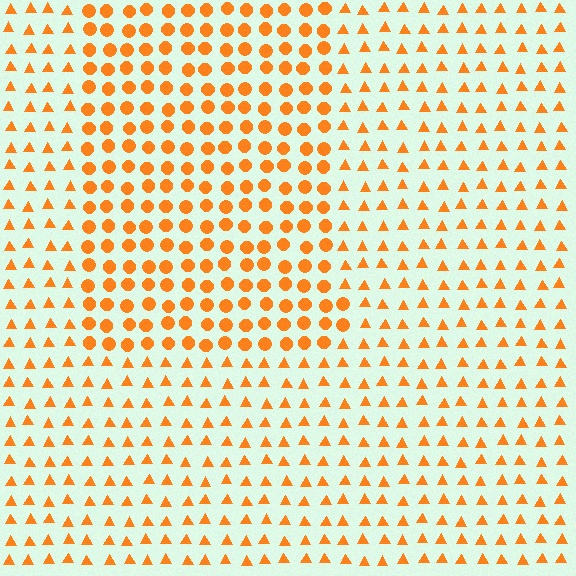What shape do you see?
I see a rectangle.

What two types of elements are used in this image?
The image uses circles inside the rectangle region and triangles outside it.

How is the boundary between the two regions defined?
The boundary is defined by a change in element shape: circles inside vs. triangles outside. All elements share the same color and spacing.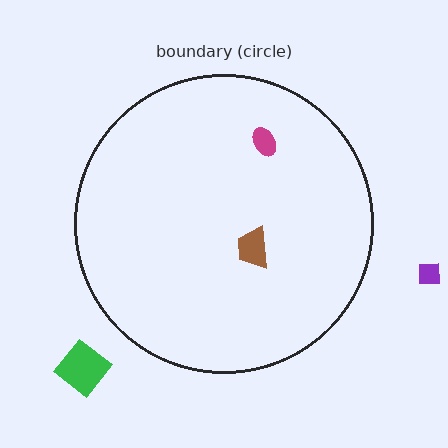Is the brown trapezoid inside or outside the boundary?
Inside.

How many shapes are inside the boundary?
2 inside, 2 outside.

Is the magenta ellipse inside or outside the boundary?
Inside.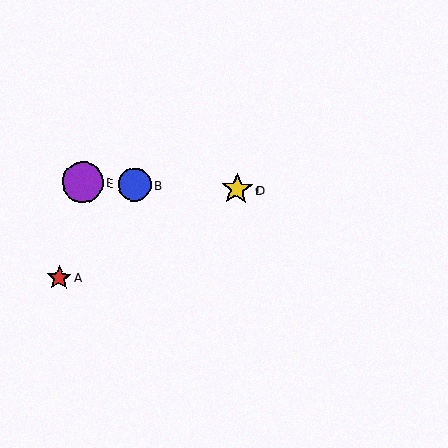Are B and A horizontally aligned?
No, B is at y≈184 and A is at y≈278.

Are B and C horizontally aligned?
Yes, both are at y≈184.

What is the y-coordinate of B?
Object B is at y≈184.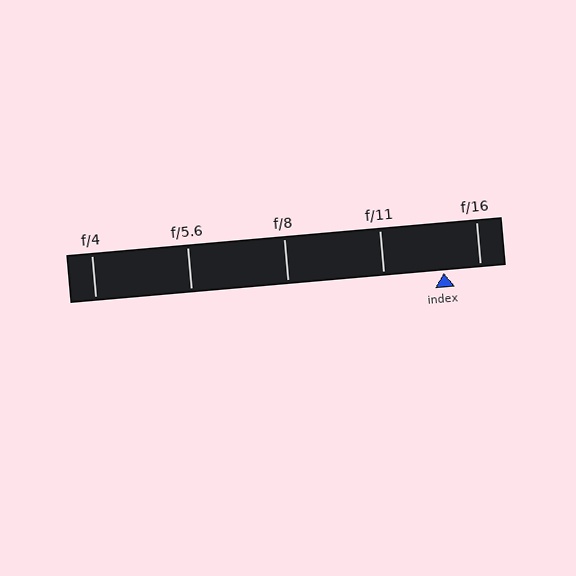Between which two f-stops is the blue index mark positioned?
The index mark is between f/11 and f/16.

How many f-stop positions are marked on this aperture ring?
There are 5 f-stop positions marked.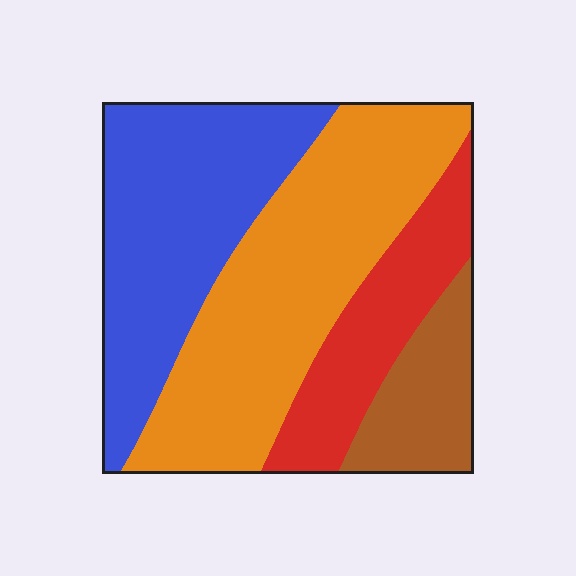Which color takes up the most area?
Orange, at roughly 40%.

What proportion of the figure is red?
Red covers roughly 15% of the figure.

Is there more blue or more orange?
Orange.